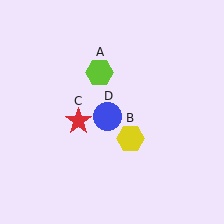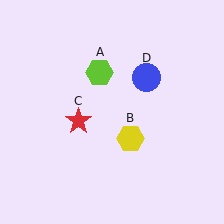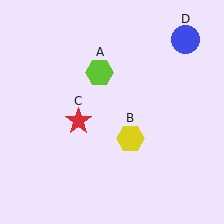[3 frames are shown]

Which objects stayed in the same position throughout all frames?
Lime hexagon (object A) and yellow hexagon (object B) and red star (object C) remained stationary.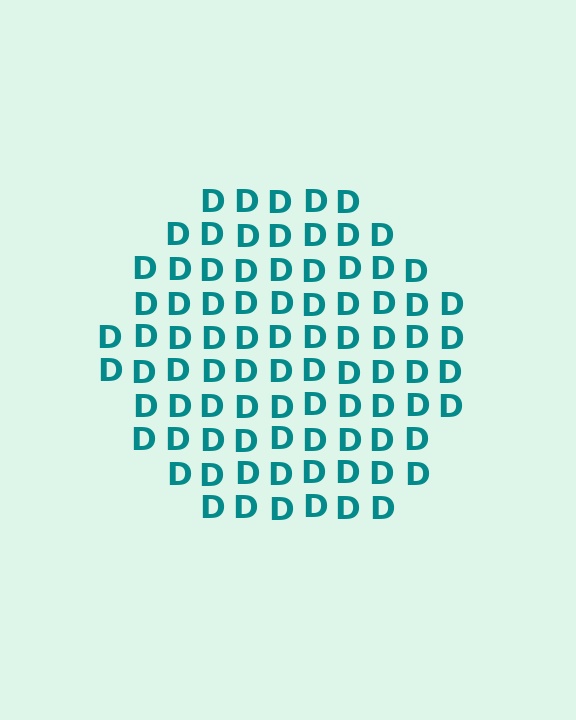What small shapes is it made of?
It is made of small letter D's.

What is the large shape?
The large shape is a circle.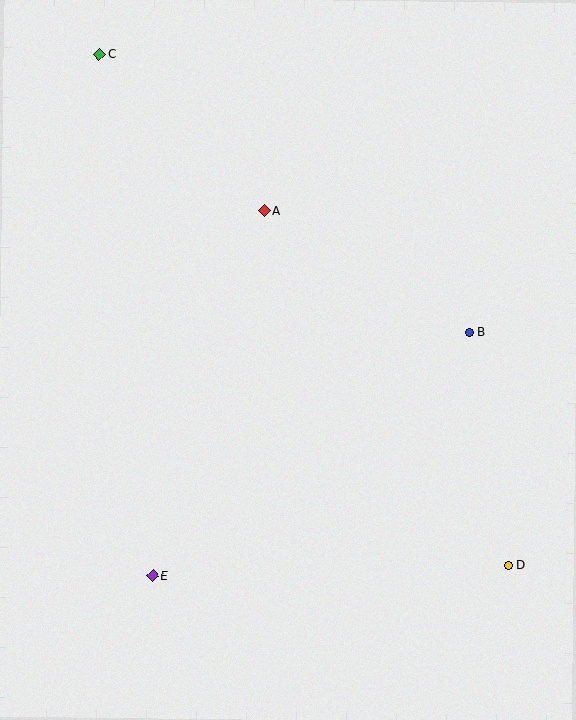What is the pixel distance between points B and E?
The distance between B and E is 400 pixels.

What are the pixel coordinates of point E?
Point E is at (153, 576).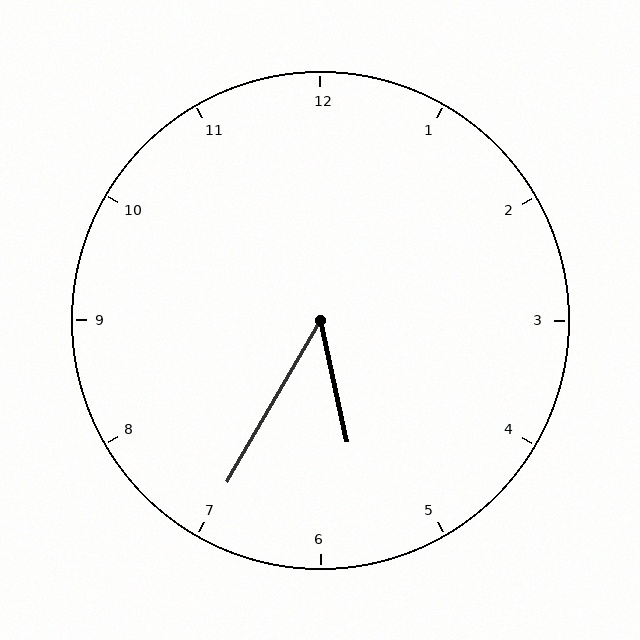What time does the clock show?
5:35.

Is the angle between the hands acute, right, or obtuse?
It is acute.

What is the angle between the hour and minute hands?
Approximately 42 degrees.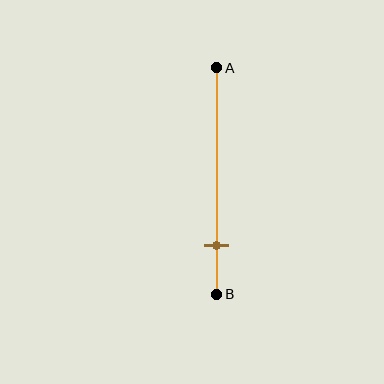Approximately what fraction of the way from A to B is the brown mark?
The brown mark is approximately 80% of the way from A to B.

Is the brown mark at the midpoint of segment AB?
No, the mark is at about 80% from A, not at the 50% midpoint.